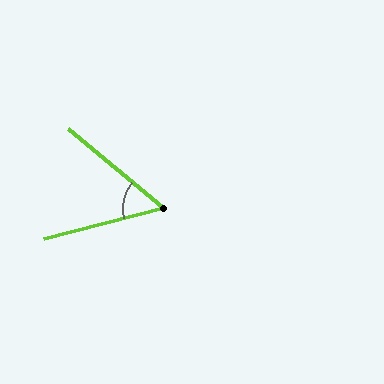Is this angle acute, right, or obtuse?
It is acute.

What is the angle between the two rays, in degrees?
Approximately 54 degrees.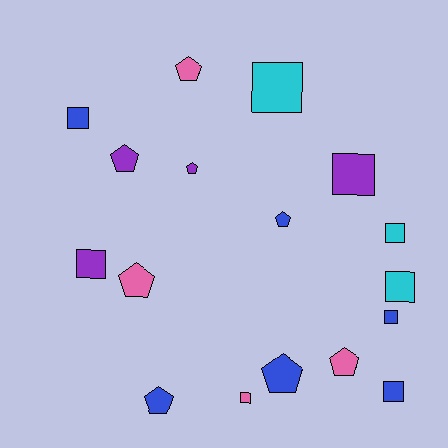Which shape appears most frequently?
Square, with 9 objects.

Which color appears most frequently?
Blue, with 6 objects.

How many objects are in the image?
There are 17 objects.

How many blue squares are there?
There are 3 blue squares.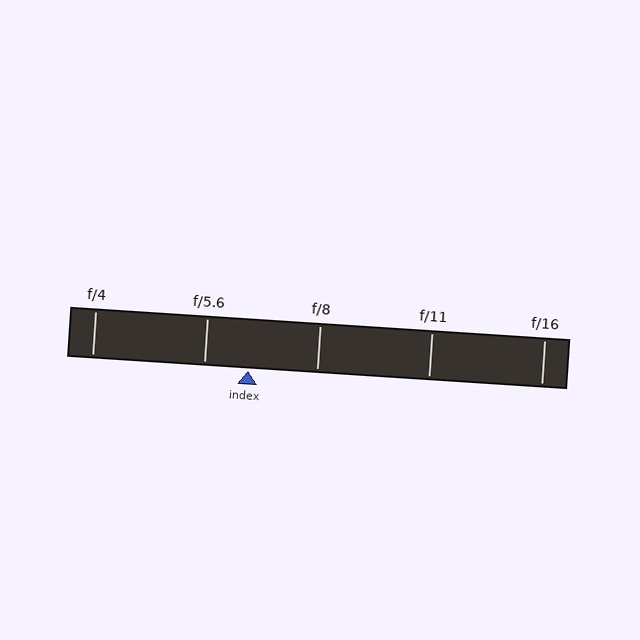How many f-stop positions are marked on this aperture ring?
There are 5 f-stop positions marked.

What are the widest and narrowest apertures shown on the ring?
The widest aperture shown is f/4 and the narrowest is f/16.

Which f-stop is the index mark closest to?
The index mark is closest to f/5.6.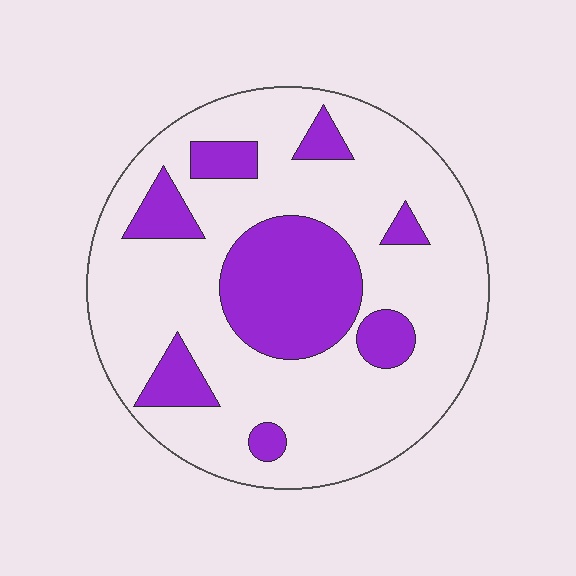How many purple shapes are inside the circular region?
8.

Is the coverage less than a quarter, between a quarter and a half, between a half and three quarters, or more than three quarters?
Between a quarter and a half.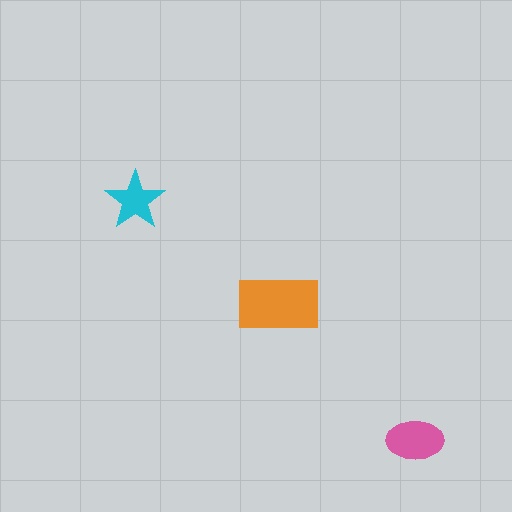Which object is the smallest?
The cyan star.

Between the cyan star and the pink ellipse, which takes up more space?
The pink ellipse.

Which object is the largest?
The orange rectangle.